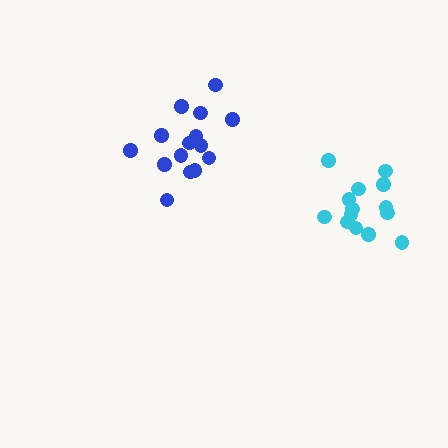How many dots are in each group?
Group 1: 15 dots, Group 2: 14 dots (29 total).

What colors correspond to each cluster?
The clusters are colored: blue, cyan.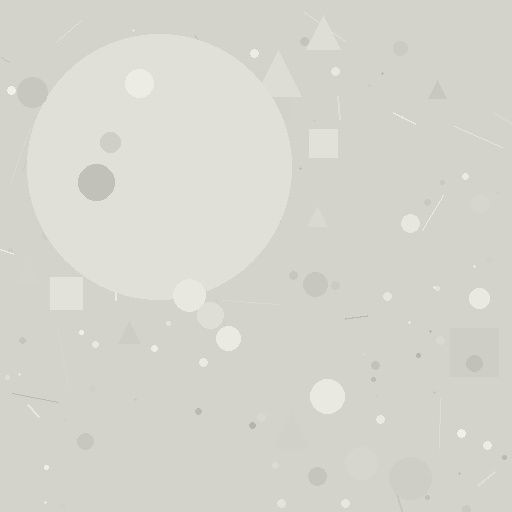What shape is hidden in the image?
A circle is hidden in the image.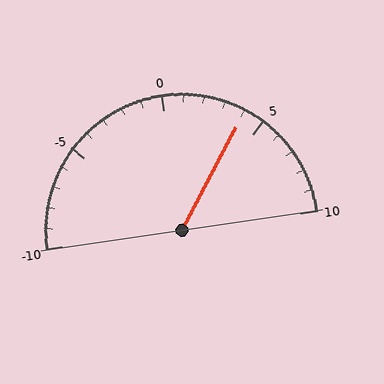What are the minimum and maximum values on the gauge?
The gauge ranges from -10 to 10.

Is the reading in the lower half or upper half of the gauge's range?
The reading is in the upper half of the range (-10 to 10).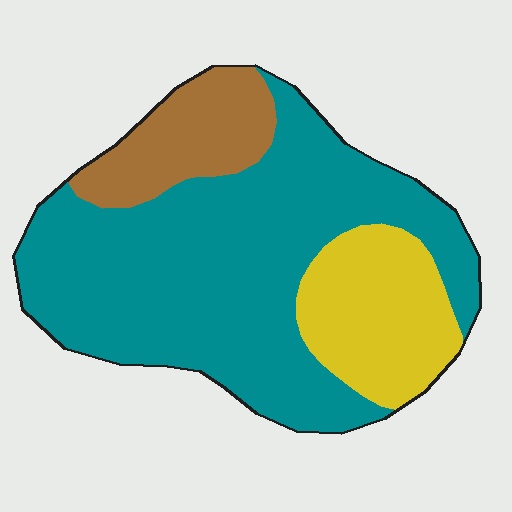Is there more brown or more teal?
Teal.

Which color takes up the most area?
Teal, at roughly 65%.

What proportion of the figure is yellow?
Yellow takes up about one fifth (1/5) of the figure.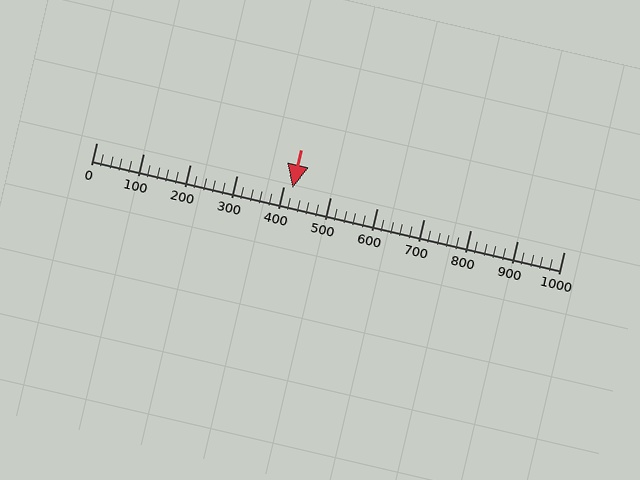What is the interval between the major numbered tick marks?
The major tick marks are spaced 100 units apart.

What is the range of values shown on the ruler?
The ruler shows values from 0 to 1000.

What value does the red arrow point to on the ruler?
The red arrow points to approximately 420.